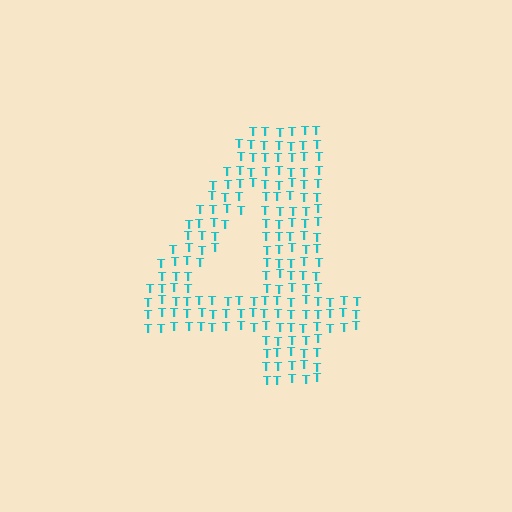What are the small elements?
The small elements are letter T's.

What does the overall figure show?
The overall figure shows the digit 4.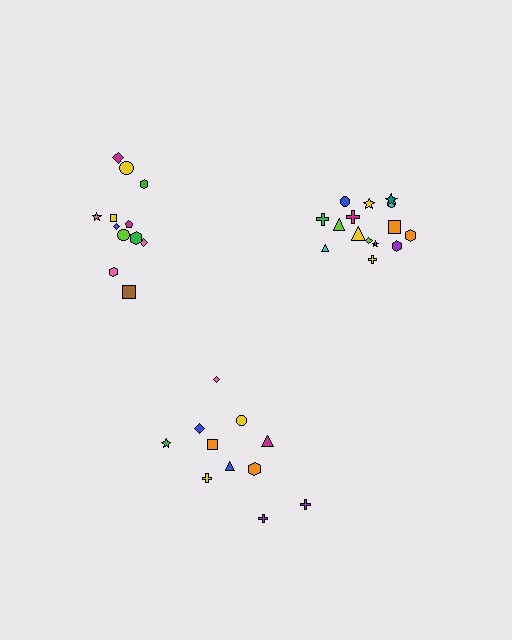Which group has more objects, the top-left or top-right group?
The top-right group.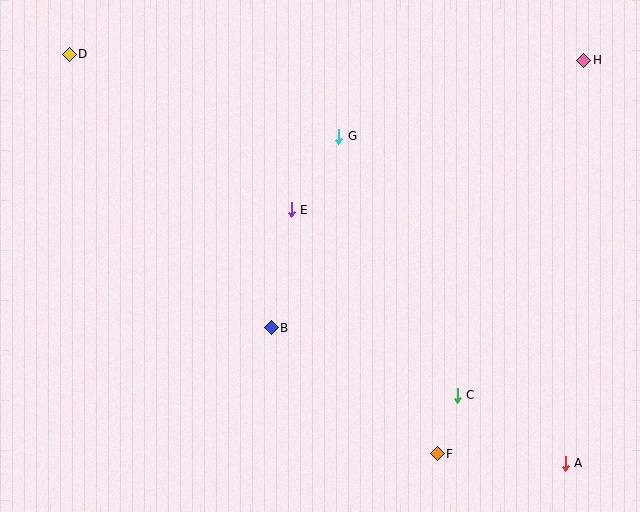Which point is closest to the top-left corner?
Point D is closest to the top-left corner.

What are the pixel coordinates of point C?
Point C is at (457, 395).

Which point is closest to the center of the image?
Point E at (291, 210) is closest to the center.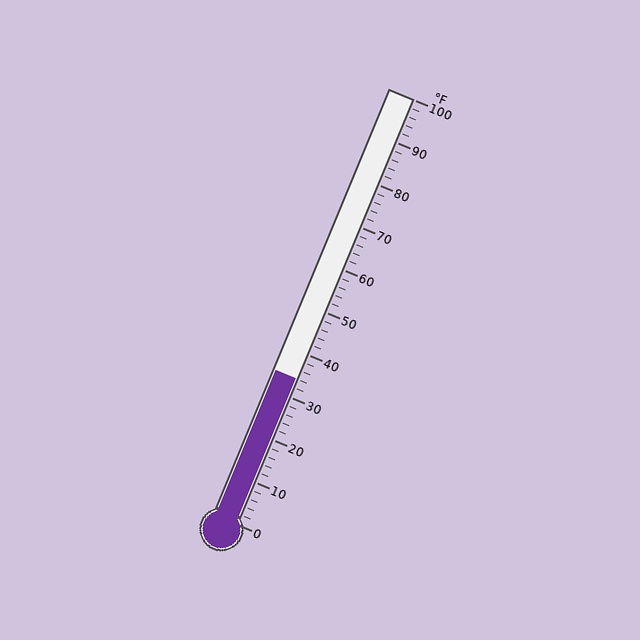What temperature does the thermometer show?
The thermometer shows approximately 34°F.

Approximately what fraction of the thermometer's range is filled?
The thermometer is filled to approximately 35% of its range.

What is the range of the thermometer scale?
The thermometer scale ranges from 0°F to 100°F.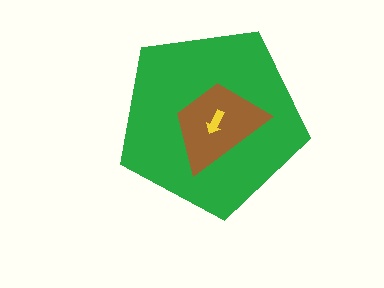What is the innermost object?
The yellow arrow.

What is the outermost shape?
The green pentagon.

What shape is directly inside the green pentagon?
The brown trapezoid.